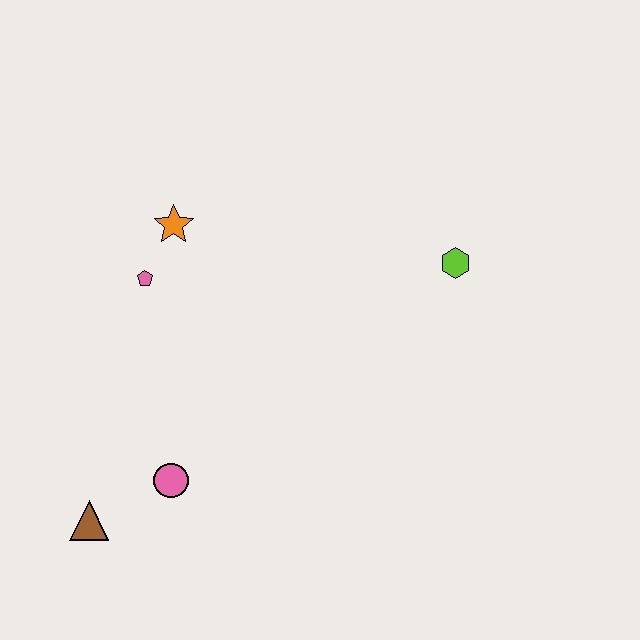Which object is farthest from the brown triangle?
The lime hexagon is farthest from the brown triangle.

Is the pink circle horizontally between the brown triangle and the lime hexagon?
Yes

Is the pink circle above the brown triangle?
Yes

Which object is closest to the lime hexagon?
The orange star is closest to the lime hexagon.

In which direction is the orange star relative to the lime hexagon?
The orange star is to the left of the lime hexagon.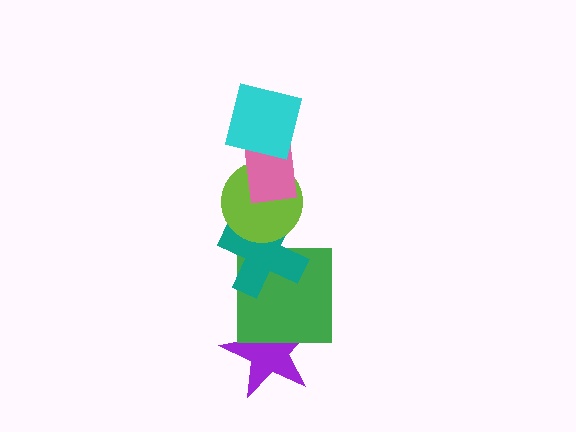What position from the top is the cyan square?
The cyan square is 1st from the top.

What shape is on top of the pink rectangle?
The cyan square is on top of the pink rectangle.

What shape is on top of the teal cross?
The lime circle is on top of the teal cross.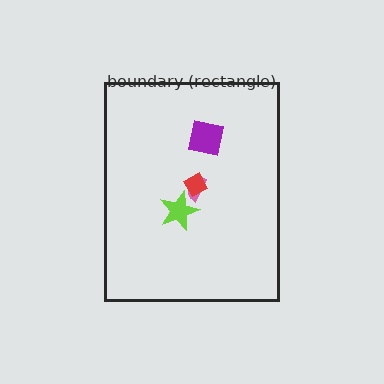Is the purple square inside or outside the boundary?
Inside.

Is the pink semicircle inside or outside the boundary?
Inside.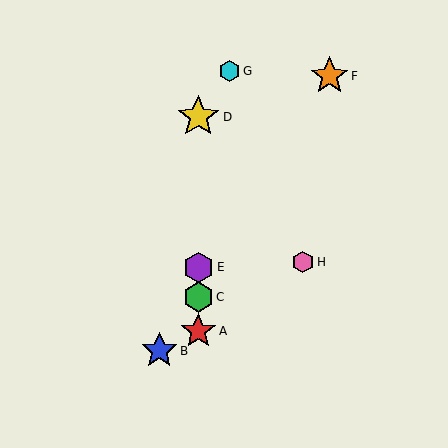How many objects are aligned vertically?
4 objects (A, C, D, E) are aligned vertically.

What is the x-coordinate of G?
Object G is at x≈229.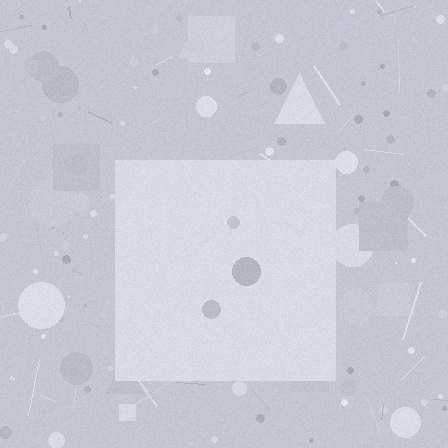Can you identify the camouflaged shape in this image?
The camouflaged shape is a square.